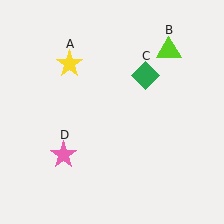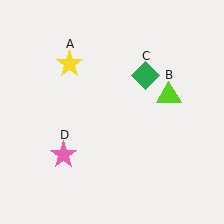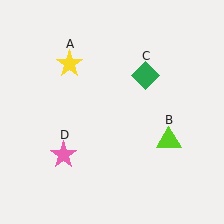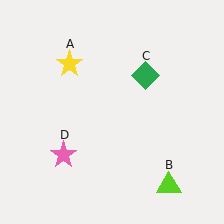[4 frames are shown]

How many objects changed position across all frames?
1 object changed position: lime triangle (object B).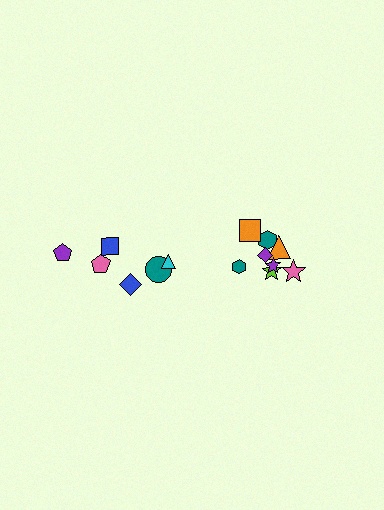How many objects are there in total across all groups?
There are 14 objects.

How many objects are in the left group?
There are 6 objects.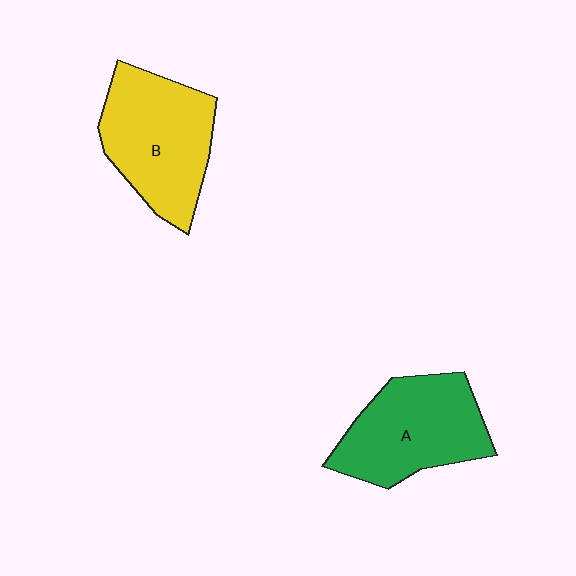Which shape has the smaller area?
Shape A (green).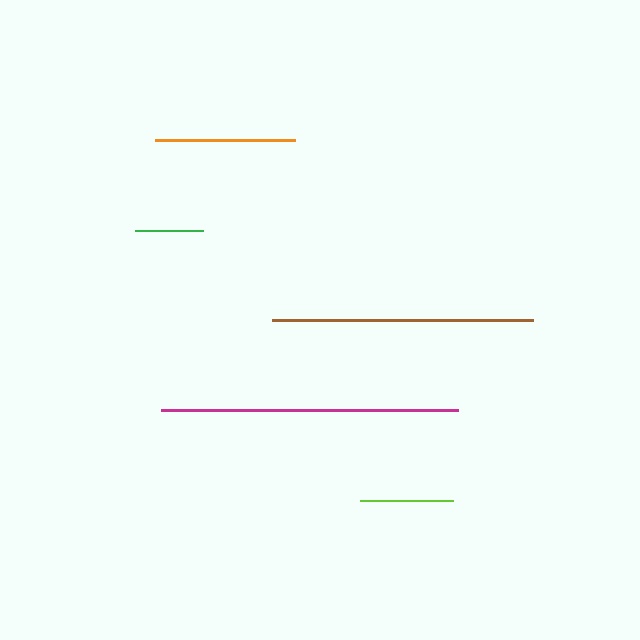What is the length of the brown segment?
The brown segment is approximately 261 pixels long.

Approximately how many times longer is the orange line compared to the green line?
The orange line is approximately 2.1 times the length of the green line.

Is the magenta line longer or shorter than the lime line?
The magenta line is longer than the lime line.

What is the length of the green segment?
The green segment is approximately 68 pixels long.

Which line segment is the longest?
The magenta line is the longest at approximately 297 pixels.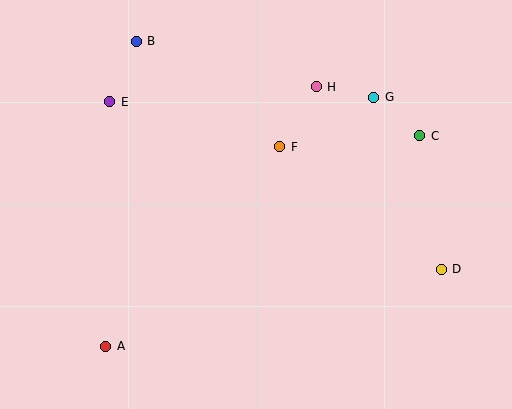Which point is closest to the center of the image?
Point F at (280, 147) is closest to the center.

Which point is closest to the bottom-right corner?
Point D is closest to the bottom-right corner.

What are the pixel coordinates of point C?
Point C is at (420, 136).